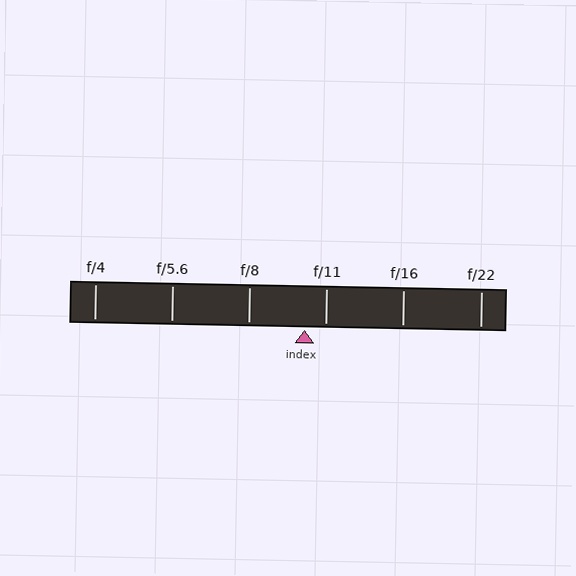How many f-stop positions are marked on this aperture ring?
There are 6 f-stop positions marked.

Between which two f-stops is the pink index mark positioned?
The index mark is between f/8 and f/11.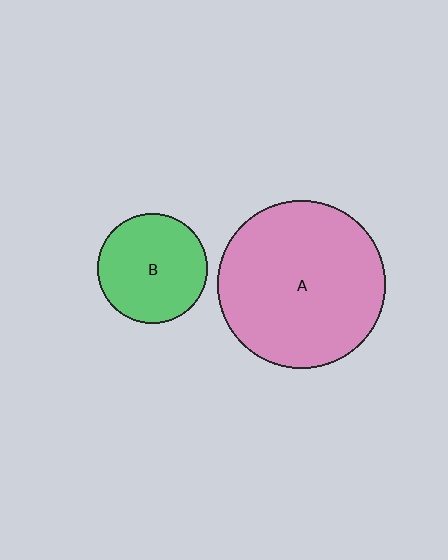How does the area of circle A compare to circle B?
Approximately 2.3 times.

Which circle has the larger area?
Circle A (pink).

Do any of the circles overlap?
No, none of the circles overlap.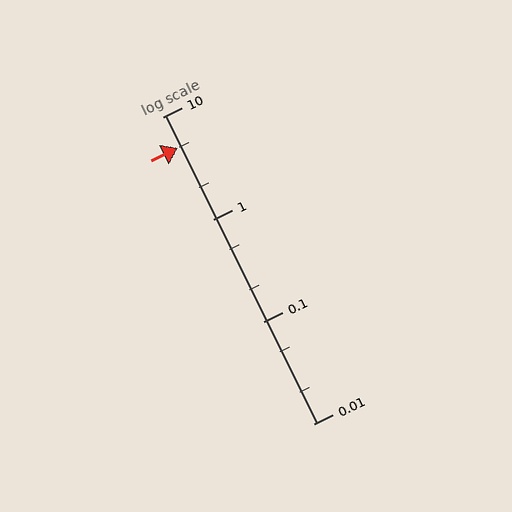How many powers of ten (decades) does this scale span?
The scale spans 3 decades, from 0.01 to 10.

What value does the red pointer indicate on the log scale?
The pointer indicates approximately 5.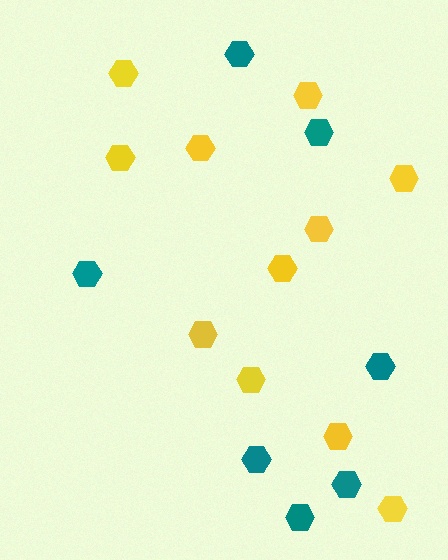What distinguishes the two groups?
There are 2 groups: one group of yellow hexagons (11) and one group of teal hexagons (7).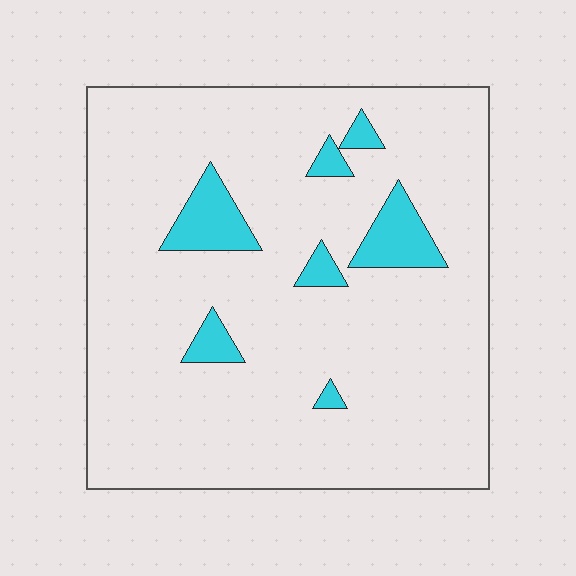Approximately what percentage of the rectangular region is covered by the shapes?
Approximately 10%.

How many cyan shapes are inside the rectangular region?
7.